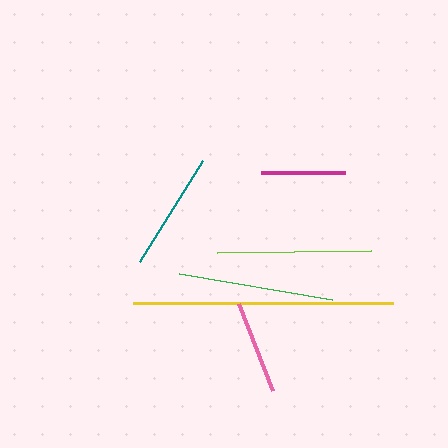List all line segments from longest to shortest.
From longest to shortest: yellow, green, lime, teal, pink, magenta.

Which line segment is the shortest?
The magenta line is the shortest at approximately 83 pixels.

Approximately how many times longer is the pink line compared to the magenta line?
The pink line is approximately 1.1 times the length of the magenta line.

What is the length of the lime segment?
The lime segment is approximately 153 pixels long.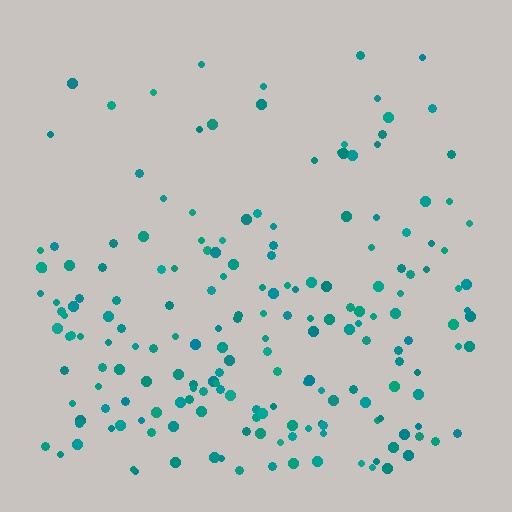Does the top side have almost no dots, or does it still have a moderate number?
Still a moderate number, just noticeably fewer than the bottom.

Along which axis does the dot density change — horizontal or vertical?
Vertical.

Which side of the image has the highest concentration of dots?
The bottom.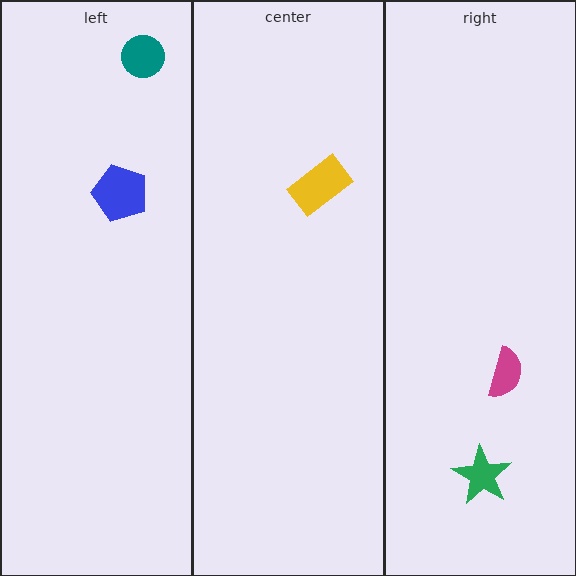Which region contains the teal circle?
The left region.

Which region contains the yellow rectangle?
The center region.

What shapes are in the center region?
The yellow rectangle.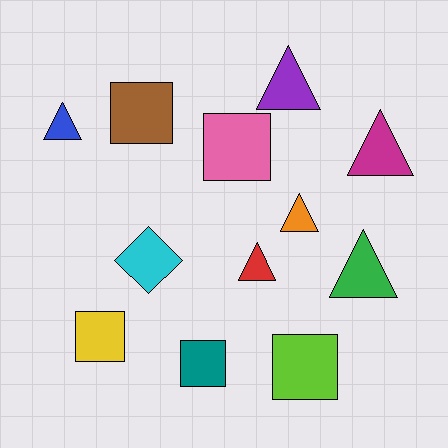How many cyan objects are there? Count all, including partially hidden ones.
There is 1 cyan object.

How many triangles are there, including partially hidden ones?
There are 6 triangles.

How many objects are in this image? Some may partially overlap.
There are 12 objects.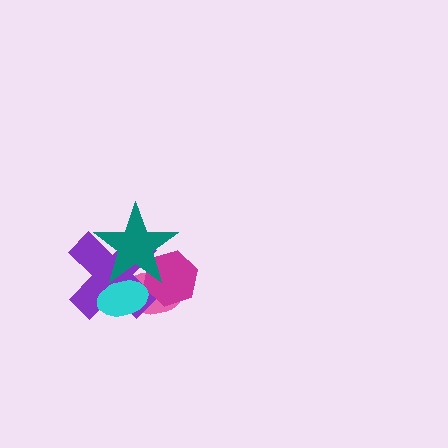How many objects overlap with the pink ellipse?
4 objects overlap with the pink ellipse.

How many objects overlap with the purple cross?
4 objects overlap with the purple cross.